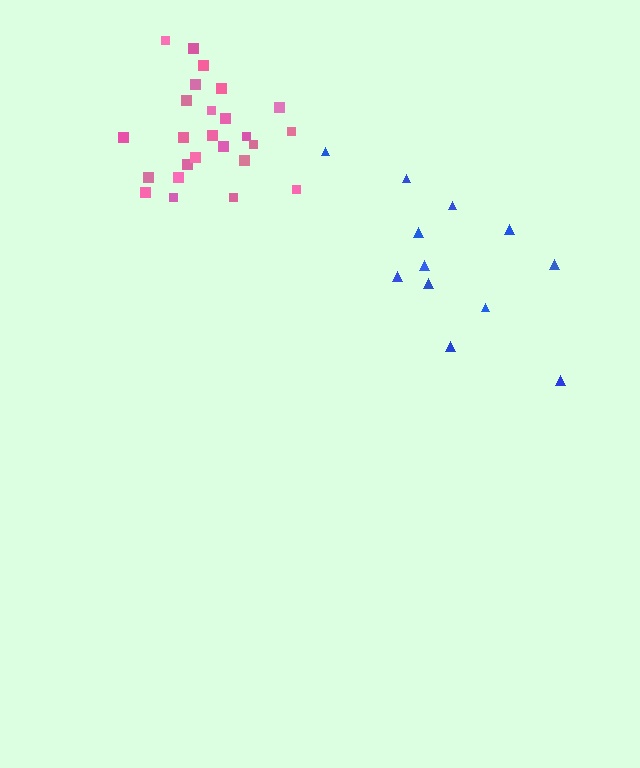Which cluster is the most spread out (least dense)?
Blue.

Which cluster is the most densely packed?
Pink.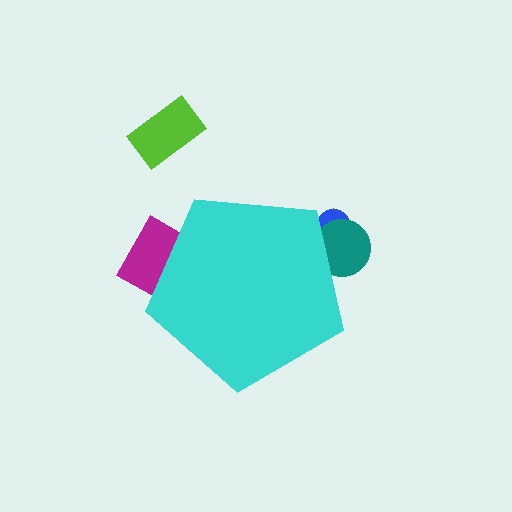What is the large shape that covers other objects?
A cyan pentagon.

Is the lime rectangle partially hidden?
No, the lime rectangle is fully visible.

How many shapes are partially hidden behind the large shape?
3 shapes are partially hidden.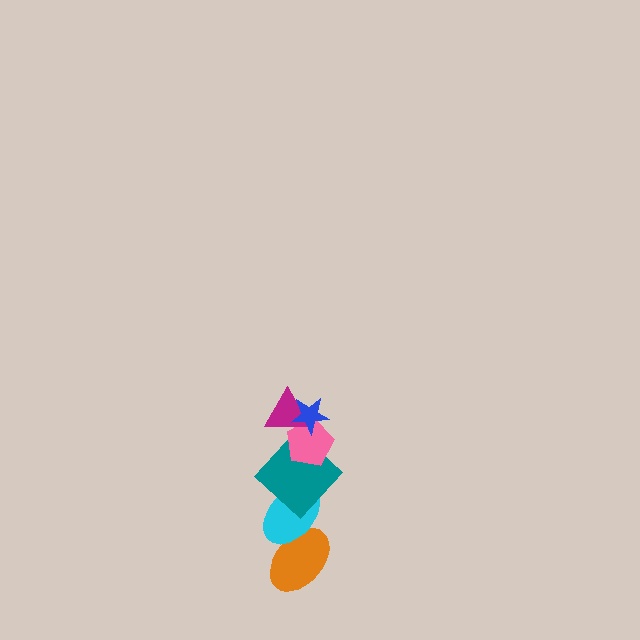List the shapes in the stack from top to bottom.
From top to bottom: the blue star, the magenta triangle, the pink pentagon, the teal diamond, the cyan ellipse, the orange ellipse.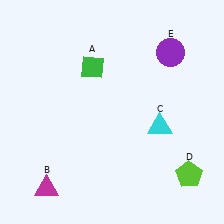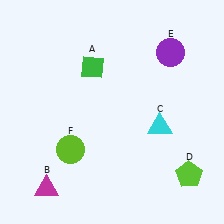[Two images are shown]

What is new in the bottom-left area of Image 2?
A lime circle (F) was added in the bottom-left area of Image 2.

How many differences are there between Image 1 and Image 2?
There is 1 difference between the two images.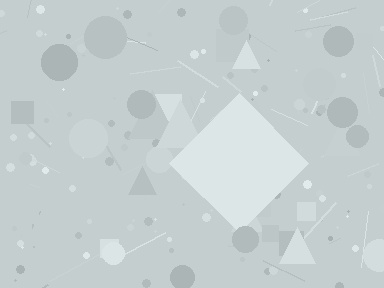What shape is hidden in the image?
A diamond is hidden in the image.